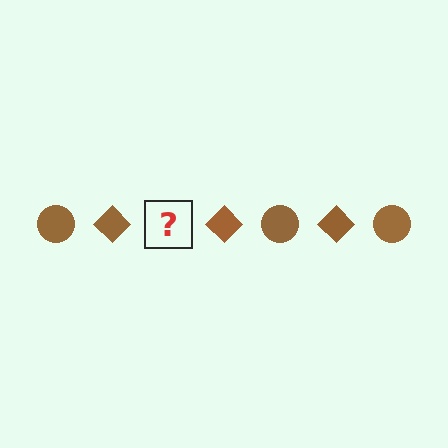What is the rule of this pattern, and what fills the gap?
The rule is that the pattern cycles through circle, diamond shapes in brown. The gap should be filled with a brown circle.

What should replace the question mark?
The question mark should be replaced with a brown circle.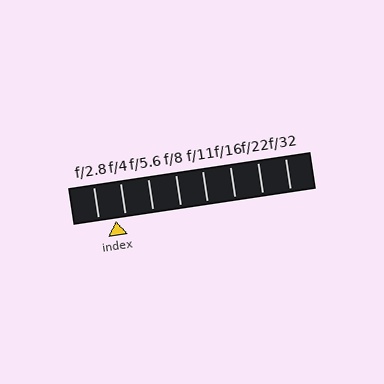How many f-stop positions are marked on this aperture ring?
There are 8 f-stop positions marked.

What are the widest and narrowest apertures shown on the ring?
The widest aperture shown is f/2.8 and the narrowest is f/32.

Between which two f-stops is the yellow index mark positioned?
The index mark is between f/2.8 and f/4.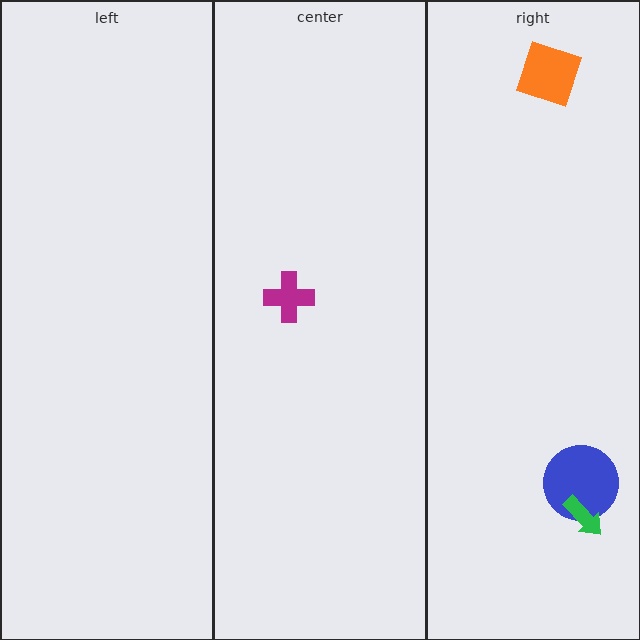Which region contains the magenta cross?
The center region.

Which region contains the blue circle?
The right region.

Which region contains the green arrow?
The right region.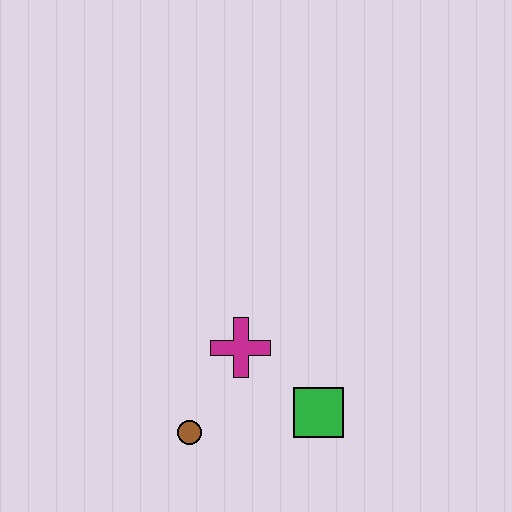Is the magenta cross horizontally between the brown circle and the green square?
Yes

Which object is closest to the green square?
The magenta cross is closest to the green square.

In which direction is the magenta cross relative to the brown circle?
The magenta cross is above the brown circle.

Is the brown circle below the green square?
Yes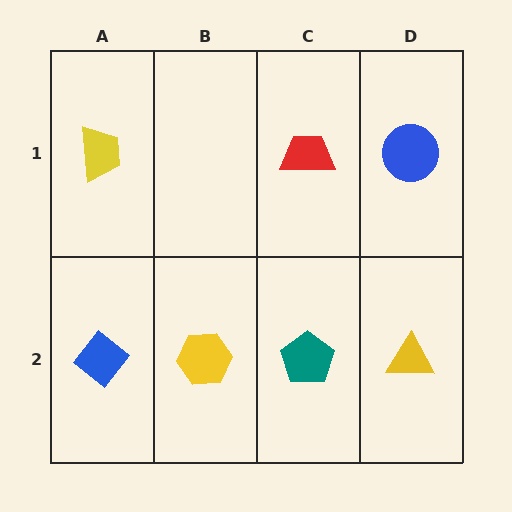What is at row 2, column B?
A yellow hexagon.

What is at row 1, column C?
A red trapezoid.